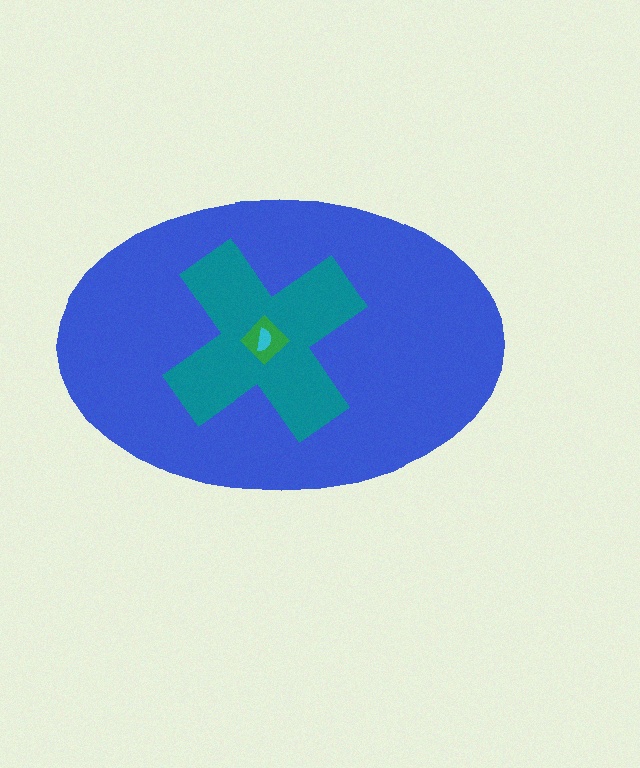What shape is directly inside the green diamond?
The cyan semicircle.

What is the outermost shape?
The blue ellipse.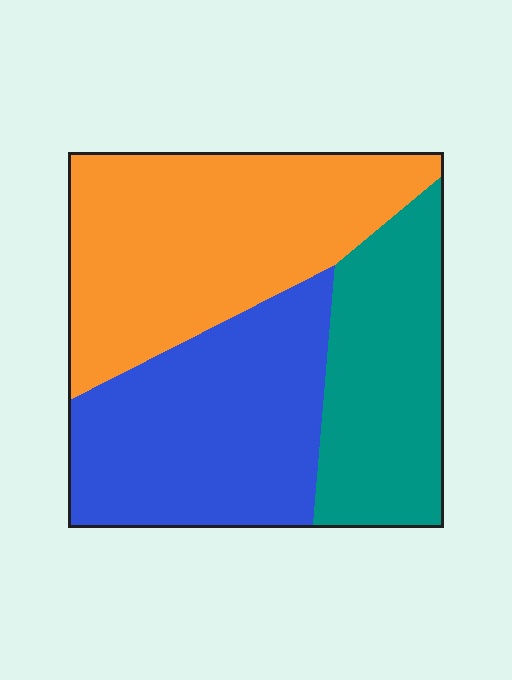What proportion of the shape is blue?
Blue covers 35% of the shape.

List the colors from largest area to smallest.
From largest to smallest: orange, blue, teal.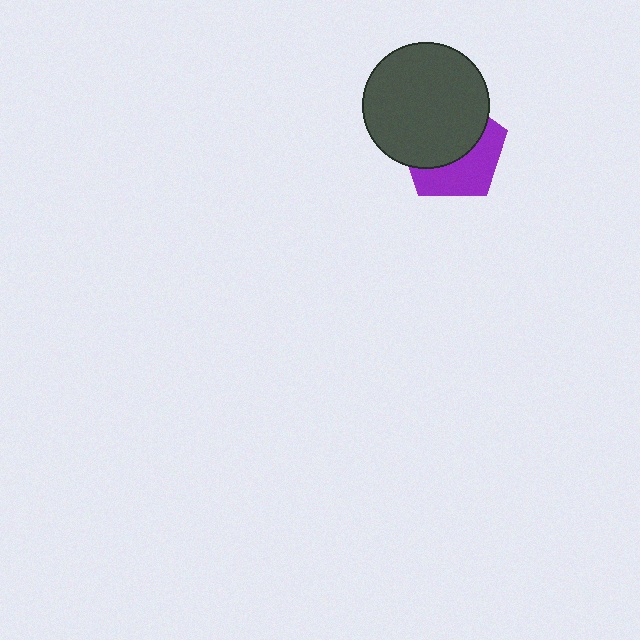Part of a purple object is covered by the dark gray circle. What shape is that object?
It is a pentagon.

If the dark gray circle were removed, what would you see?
You would see the complete purple pentagon.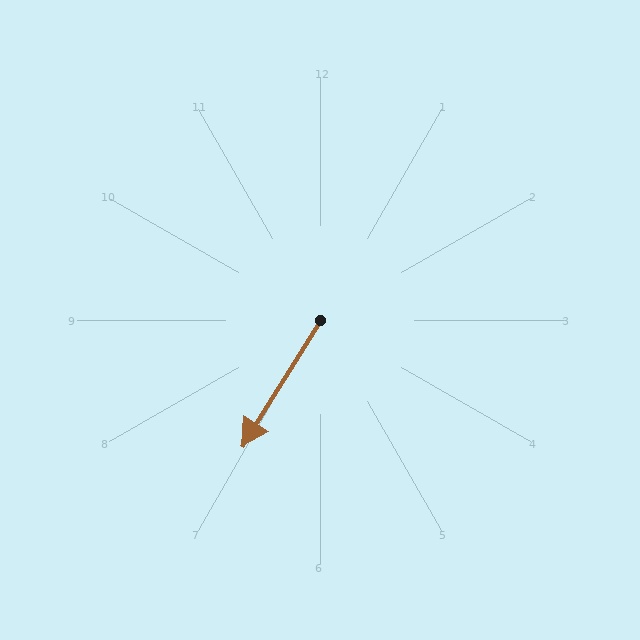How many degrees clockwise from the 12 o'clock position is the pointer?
Approximately 212 degrees.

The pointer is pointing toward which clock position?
Roughly 7 o'clock.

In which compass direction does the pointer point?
Southwest.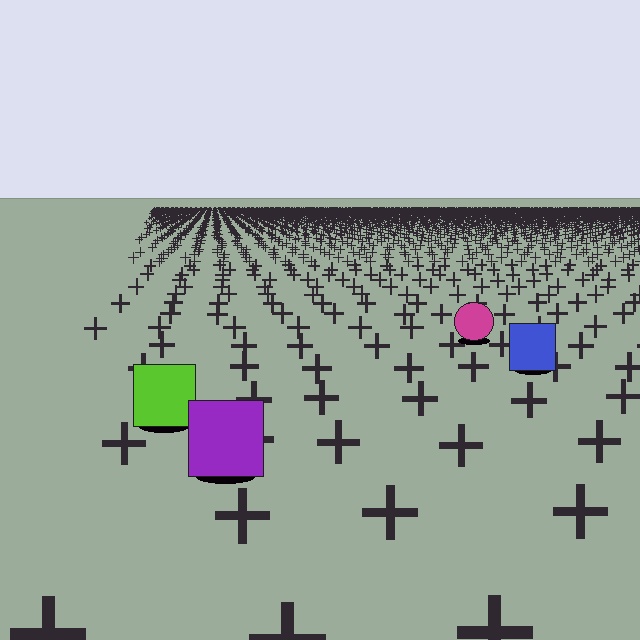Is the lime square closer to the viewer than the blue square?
Yes. The lime square is closer — you can tell from the texture gradient: the ground texture is coarser near it.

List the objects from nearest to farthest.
From nearest to farthest: the purple square, the lime square, the blue square, the magenta circle.